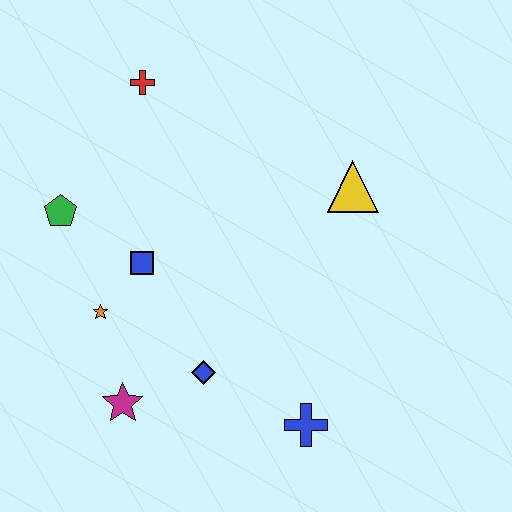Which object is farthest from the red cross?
The blue cross is farthest from the red cross.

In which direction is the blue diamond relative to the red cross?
The blue diamond is below the red cross.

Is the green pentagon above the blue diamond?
Yes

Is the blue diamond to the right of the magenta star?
Yes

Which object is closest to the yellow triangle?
The blue square is closest to the yellow triangle.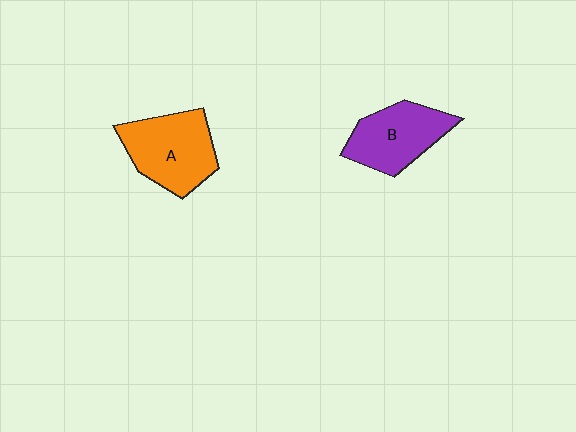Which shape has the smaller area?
Shape B (purple).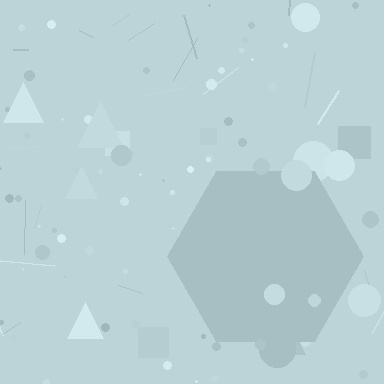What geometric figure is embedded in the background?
A hexagon is embedded in the background.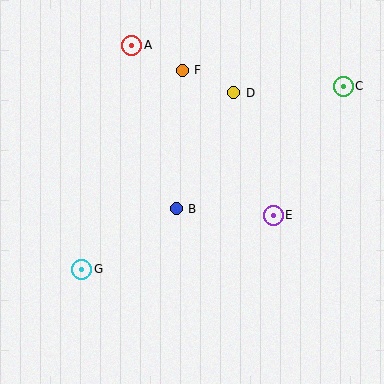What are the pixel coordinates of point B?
Point B is at (176, 209).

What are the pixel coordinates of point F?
Point F is at (182, 70).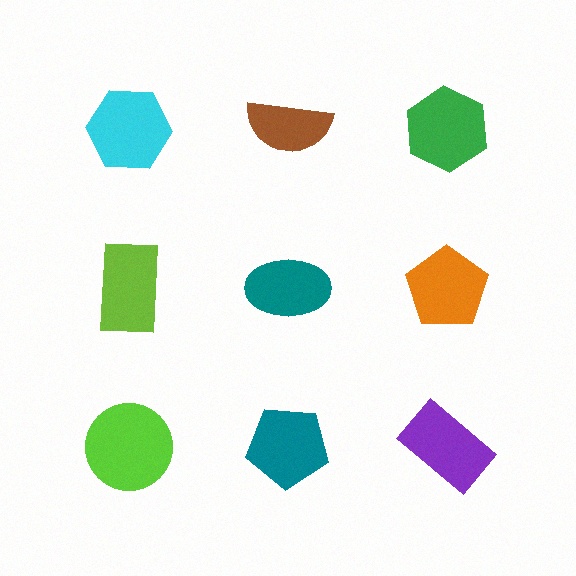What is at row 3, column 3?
A purple rectangle.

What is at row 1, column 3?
A green hexagon.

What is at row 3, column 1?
A lime circle.